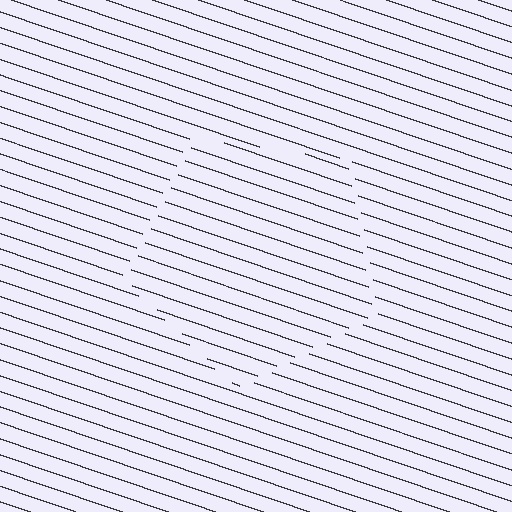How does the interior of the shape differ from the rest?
The interior of the shape contains the same grating, shifted by half a period — the contour is defined by the phase discontinuity where line-ends from the inner and outer gratings abut.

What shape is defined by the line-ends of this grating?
An illusory pentagon. The interior of the shape contains the same grating, shifted by half a period — the contour is defined by the phase discontinuity where line-ends from the inner and outer gratings abut.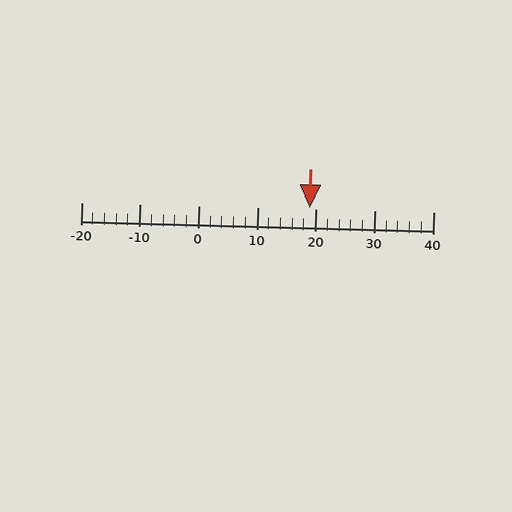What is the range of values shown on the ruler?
The ruler shows values from -20 to 40.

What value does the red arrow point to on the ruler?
The red arrow points to approximately 19.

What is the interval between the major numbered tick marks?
The major tick marks are spaced 10 units apart.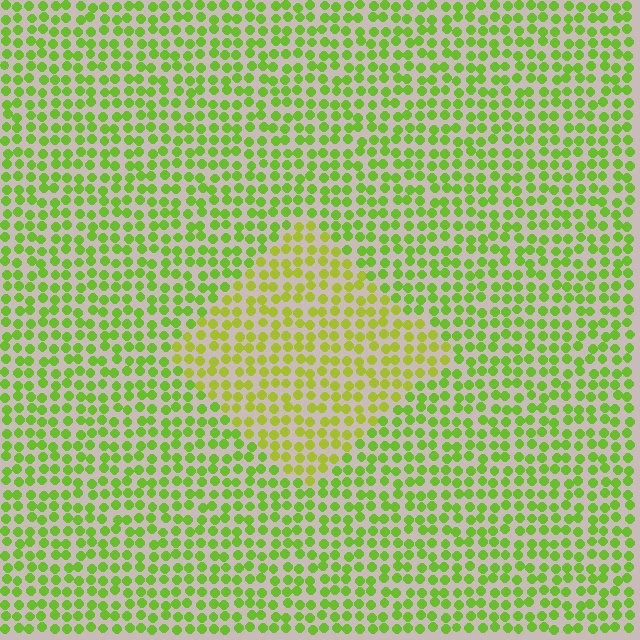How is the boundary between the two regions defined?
The boundary is defined purely by a slight shift in hue (about 24 degrees). Spacing, size, and orientation are identical on both sides.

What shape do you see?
I see a diamond.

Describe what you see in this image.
The image is filled with small lime elements in a uniform arrangement. A diamond-shaped region is visible where the elements are tinted to a slightly different hue, forming a subtle color boundary.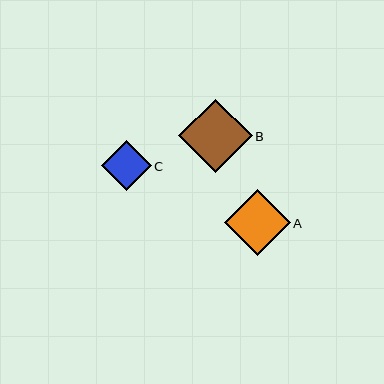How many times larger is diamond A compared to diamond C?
Diamond A is approximately 1.3 times the size of diamond C.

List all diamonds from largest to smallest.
From largest to smallest: B, A, C.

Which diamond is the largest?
Diamond B is the largest with a size of approximately 73 pixels.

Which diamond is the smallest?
Diamond C is the smallest with a size of approximately 49 pixels.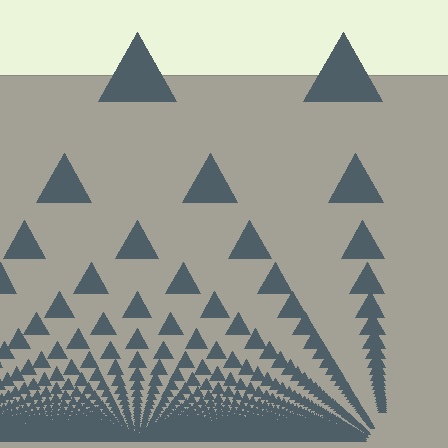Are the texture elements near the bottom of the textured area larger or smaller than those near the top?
Smaller. The gradient is inverted — elements near the bottom are smaller and denser.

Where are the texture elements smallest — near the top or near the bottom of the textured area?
Near the bottom.